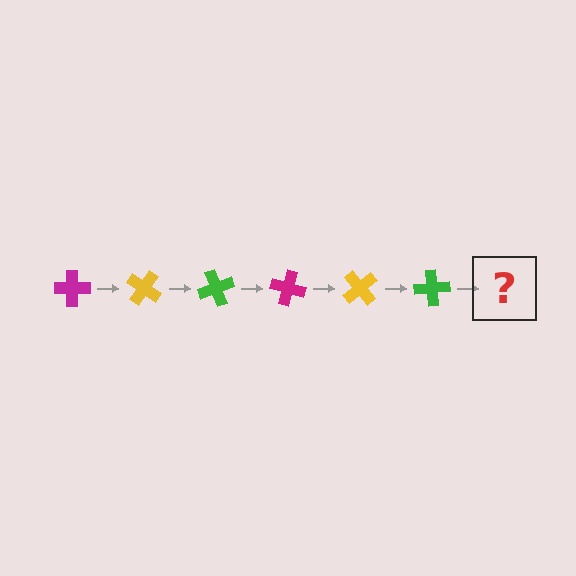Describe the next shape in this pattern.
It should be a magenta cross, rotated 210 degrees from the start.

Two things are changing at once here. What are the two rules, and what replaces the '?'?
The two rules are that it rotates 35 degrees each step and the color cycles through magenta, yellow, and green. The '?' should be a magenta cross, rotated 210 degrees from the start.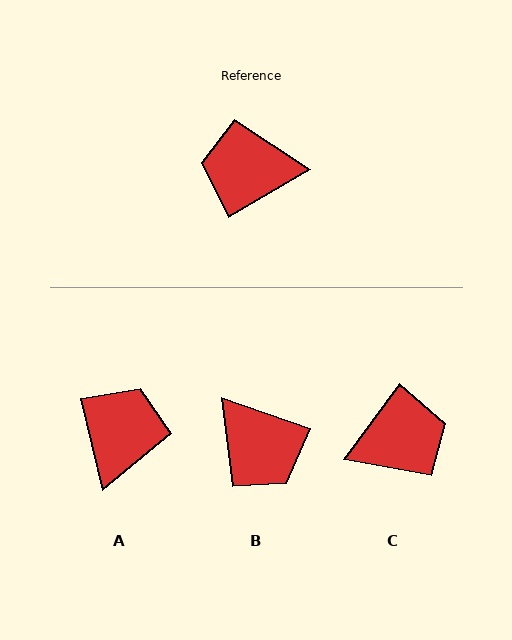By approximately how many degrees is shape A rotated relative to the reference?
Approximately 107 degrees clockwise.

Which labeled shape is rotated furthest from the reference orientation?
C, about 157 degrees away.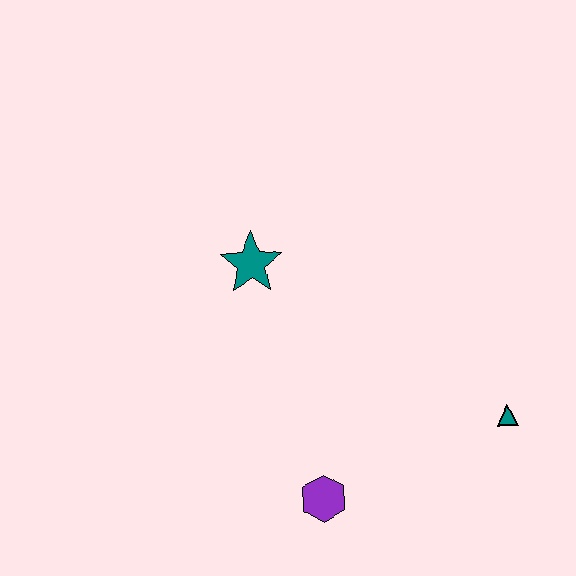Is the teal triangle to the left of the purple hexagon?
No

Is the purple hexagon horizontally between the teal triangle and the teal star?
Yes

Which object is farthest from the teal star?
The teal triangle is farthest from the teal star.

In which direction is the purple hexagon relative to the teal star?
The purple hexagon is below the teal star.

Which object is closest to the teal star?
The purple hexagon is closest to the teal star.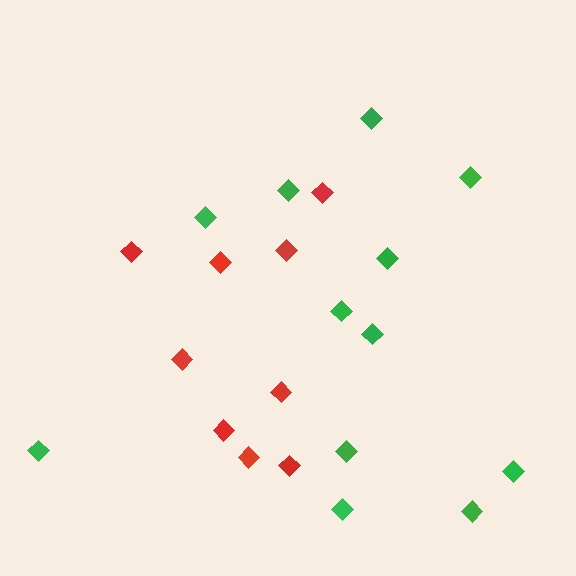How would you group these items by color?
There are 2 groups: one group of red diamonds (9) and one group of green diamonds (12).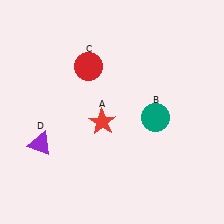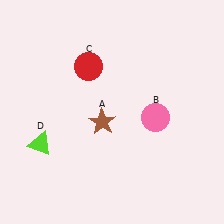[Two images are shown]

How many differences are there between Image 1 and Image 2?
There are 3 differences between the two images.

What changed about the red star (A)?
In Image 1, A is red. In Image 2, it changed to brown.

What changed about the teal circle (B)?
In Image 1, B is teal. In Image 2, it changed to pink.